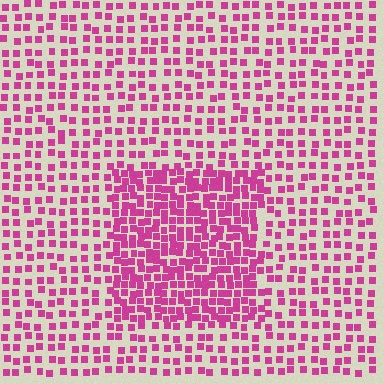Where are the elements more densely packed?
The elements are more densely packed inside the rectangle boundary.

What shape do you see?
I see a rectangle.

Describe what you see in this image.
The image contains small magenta elements arranged at two different densities. A rectangle-shaped region is visible where the elements are more densely packed than the surrounding area.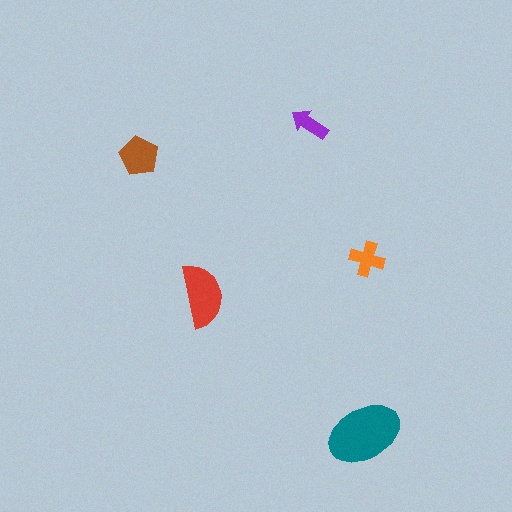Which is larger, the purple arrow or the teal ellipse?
The teal ellipse.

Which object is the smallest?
The purple arrow.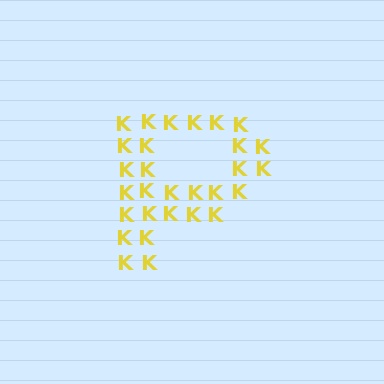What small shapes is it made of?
It is made of small letter K's.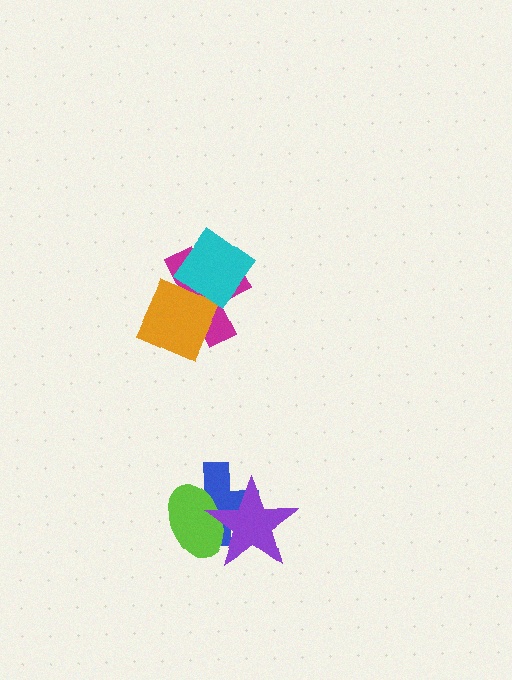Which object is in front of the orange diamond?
The cyan diamond is in front of the orange diamond.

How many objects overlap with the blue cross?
2 objects overlap with the blue cross.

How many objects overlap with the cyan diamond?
2 objects overlap with the cyan diamond.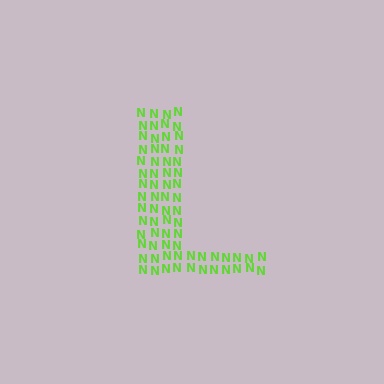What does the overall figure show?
The overall figure shows the letter L.